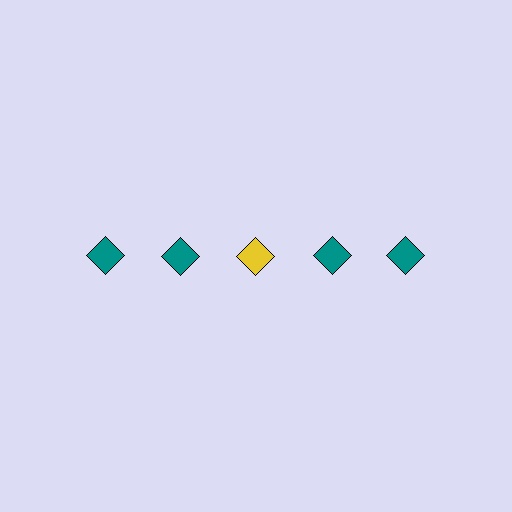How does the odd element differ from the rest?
It has a different color: yellow instead of teal.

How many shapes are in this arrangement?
There are 5 shapes arranged in a grid pattern.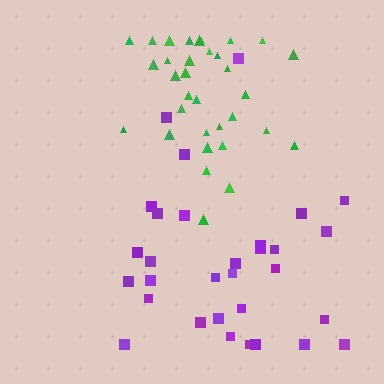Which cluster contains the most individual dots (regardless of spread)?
Green (34).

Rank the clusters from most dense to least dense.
green, purple.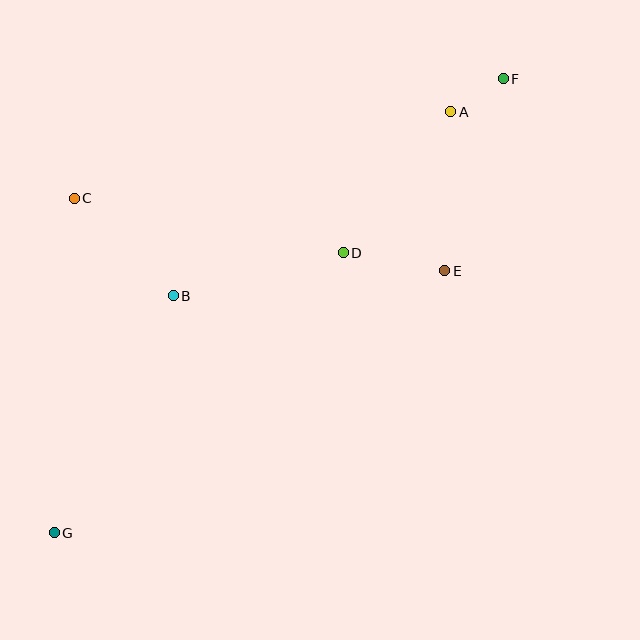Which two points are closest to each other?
Points A and F are closest to each other.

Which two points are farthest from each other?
Points F and G are farthest from each other.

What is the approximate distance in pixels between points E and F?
The distance between E and F is approximately 201 pixels.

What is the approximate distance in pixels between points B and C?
The distance between B and C is approximately 139 pixels.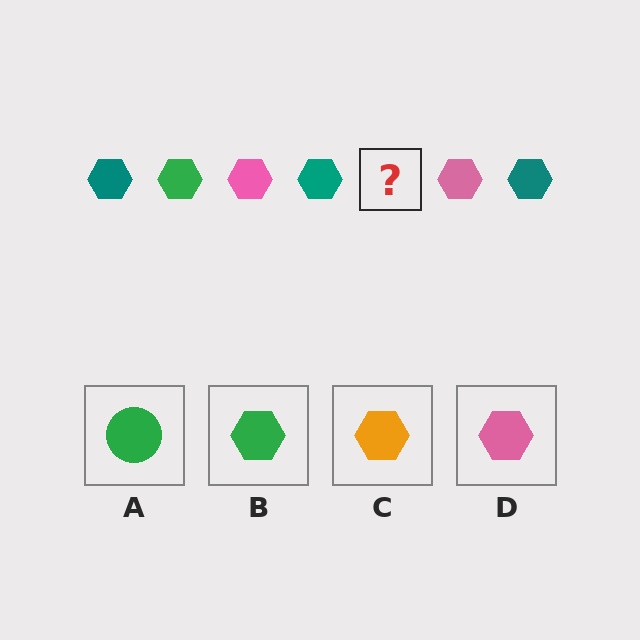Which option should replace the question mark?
Option B.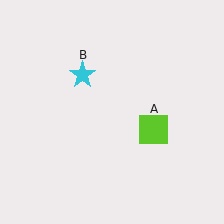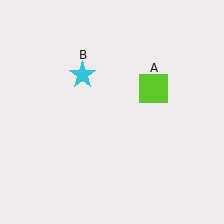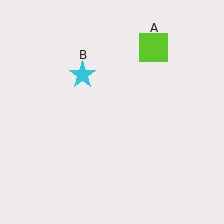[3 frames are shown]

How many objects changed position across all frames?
1 object changed position: lime square (object A).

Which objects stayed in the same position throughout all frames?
Cyan star (object B) remained stationary.